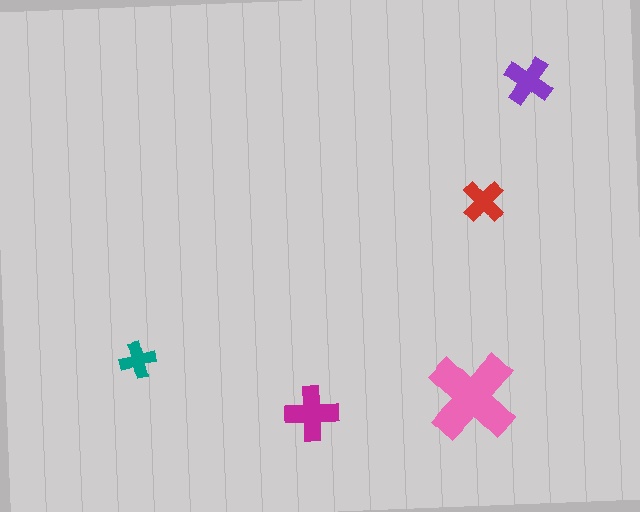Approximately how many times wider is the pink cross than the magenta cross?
About 1.5 times wider.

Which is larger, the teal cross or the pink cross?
The pink one.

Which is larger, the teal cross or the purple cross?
The purple one.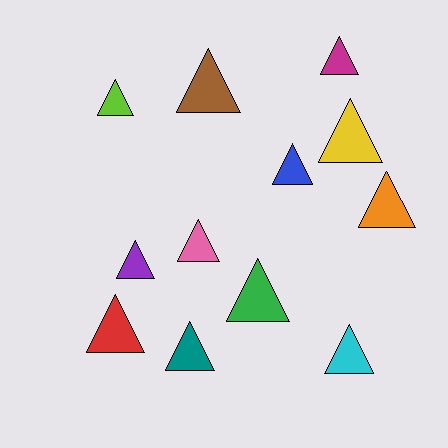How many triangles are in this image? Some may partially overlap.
There are 12 triangles.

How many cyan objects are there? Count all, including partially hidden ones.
There is 1 cyan object.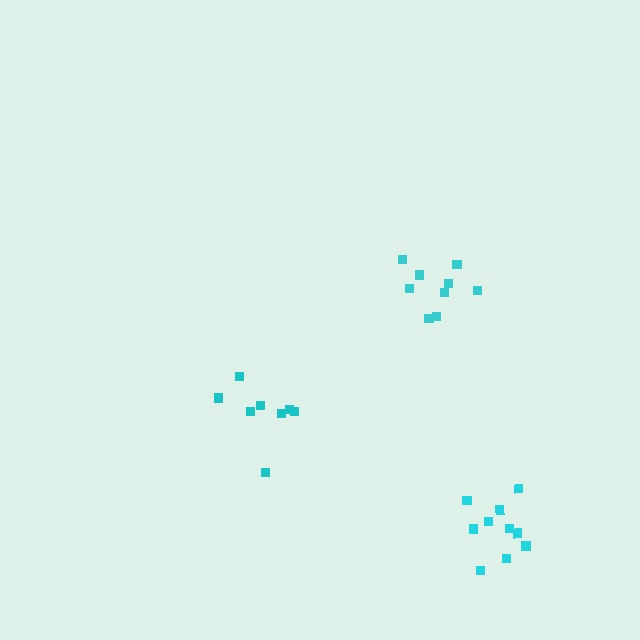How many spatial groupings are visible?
There are 3 spatial groupings.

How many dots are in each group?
Group 1: 8 dots, Group 2: 10 dots, Group 3: 10 dots (28 total).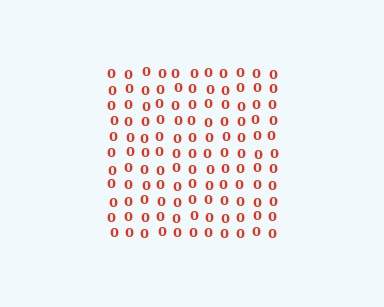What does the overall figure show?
The overall figure shows a square.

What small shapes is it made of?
It is made of small digit 0's.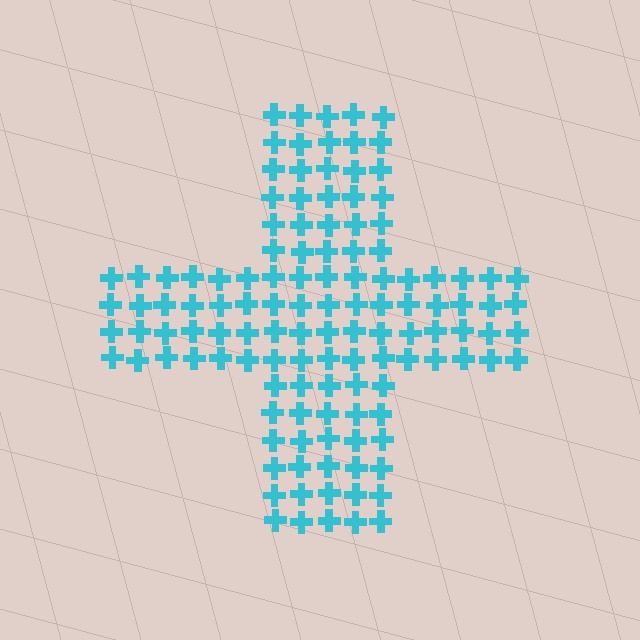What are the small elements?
The small elements are crosses.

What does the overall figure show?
The overall figure shows a cross.